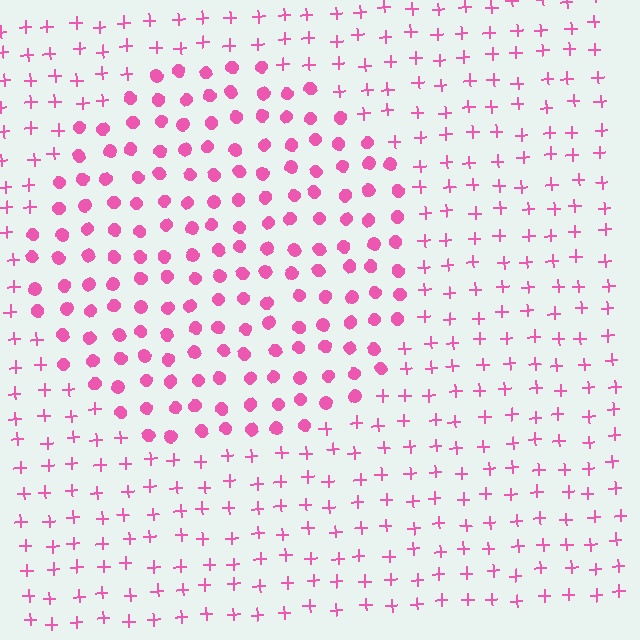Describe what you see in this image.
The image is filled with small pink elements arranged in a uniform grid. A circle-shaped region contains circles, while the surrounding area contains plus signs. The boundary is defined purely by the change in element shape.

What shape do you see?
I see a circle.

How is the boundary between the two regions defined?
The boundary is defined by a change in element shape: circles inside vs. plus signs outside. All elements share the same color and spacing.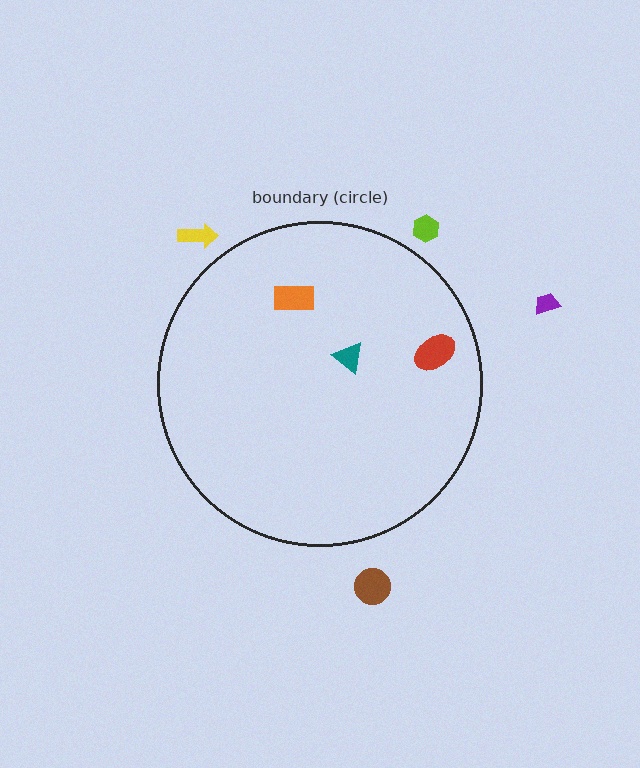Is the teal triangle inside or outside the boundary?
Inside.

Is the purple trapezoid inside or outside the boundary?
Outside.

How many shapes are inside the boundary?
3 inside, 4 outside.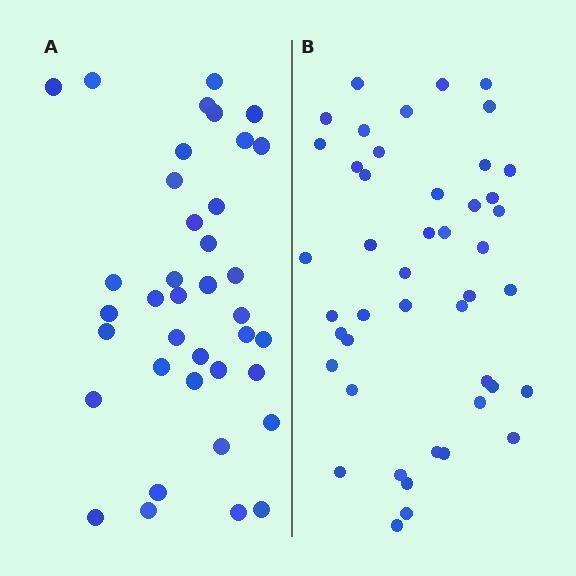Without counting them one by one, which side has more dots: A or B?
Region B (the right region) has more dots.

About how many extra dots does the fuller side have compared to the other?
Region B has roughly 8 or so more dots than region A.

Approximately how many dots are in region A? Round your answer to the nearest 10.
About 40 dots. (The exact count is 38, which rounds to 40.)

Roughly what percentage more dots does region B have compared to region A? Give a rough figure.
About 20% more.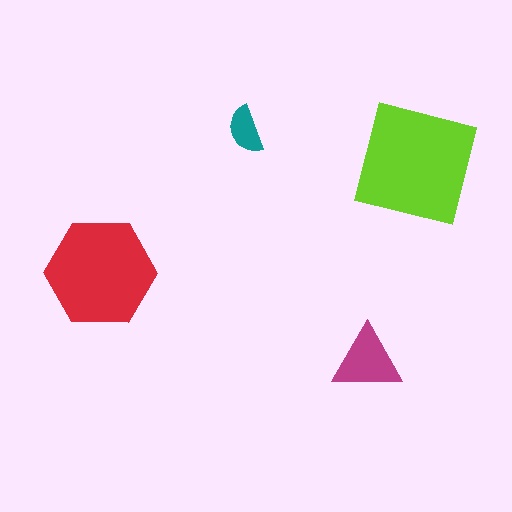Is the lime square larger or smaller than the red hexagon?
Larger.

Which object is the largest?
The lime square.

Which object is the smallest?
The teal semicircle.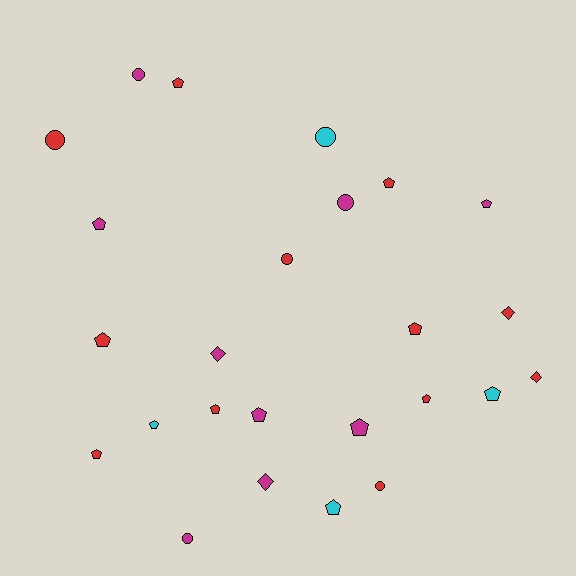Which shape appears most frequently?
Pentagon, with 14 objects.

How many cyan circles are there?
There is 1 cyan circle.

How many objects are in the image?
There are 25 objects.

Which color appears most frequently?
Red, with 12 objects.